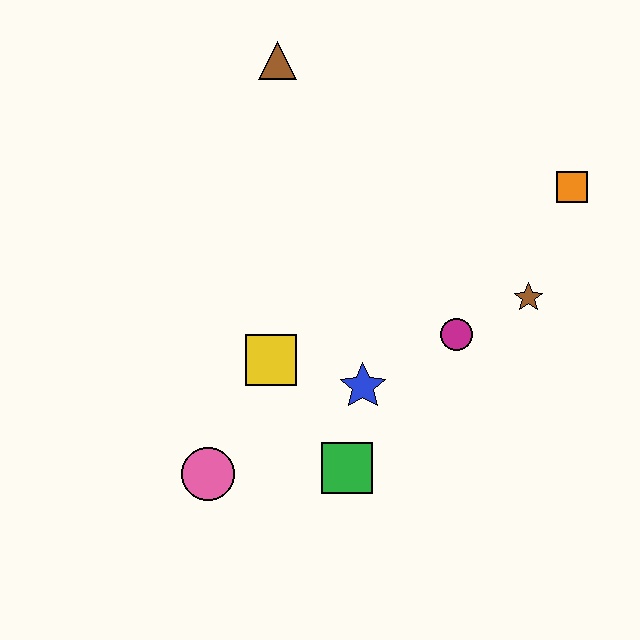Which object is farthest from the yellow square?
The orange square is farthest from the yellow square.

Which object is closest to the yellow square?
The blue star is closest to the yellow square.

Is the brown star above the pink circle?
Yes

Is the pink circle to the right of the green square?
No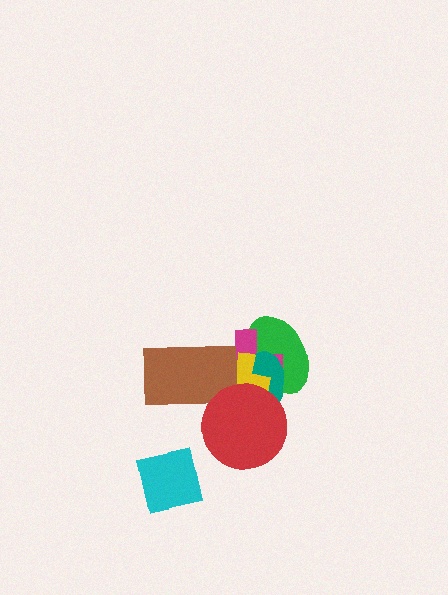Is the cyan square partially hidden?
No, no other shape covers it.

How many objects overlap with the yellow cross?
5 objects overlap with the yellow cross.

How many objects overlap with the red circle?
4 objects overlap with the red circle.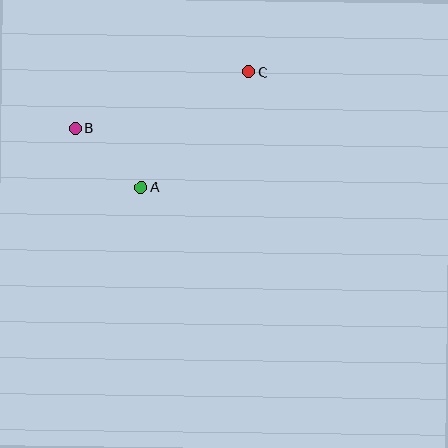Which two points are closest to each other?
Points A and B are closest to each other.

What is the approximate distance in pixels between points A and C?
The distance between A and C is approximately 158 pixels.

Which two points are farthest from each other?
Points B and C are farthest from each other.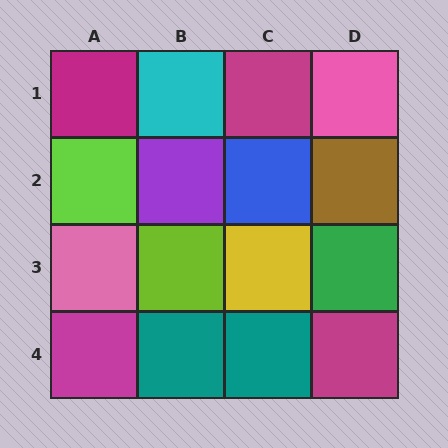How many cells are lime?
2 cells are lime.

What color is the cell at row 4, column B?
Teal.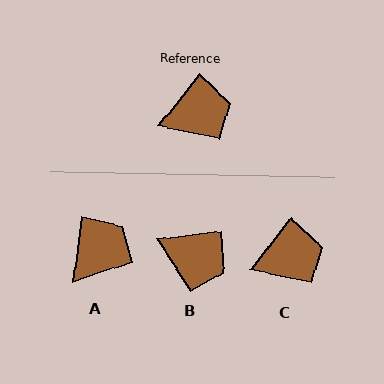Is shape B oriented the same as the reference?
No, it is off by about 45 degrees.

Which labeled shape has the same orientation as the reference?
C.